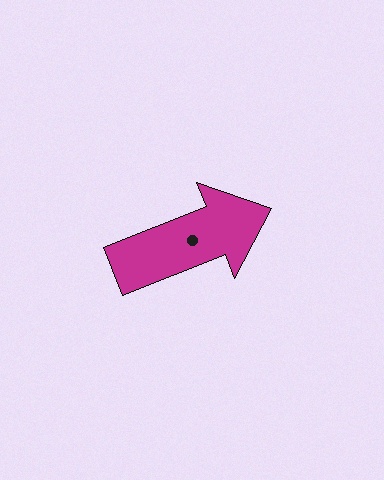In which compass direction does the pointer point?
East.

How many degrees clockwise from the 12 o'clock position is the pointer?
Approximately 68 degrees.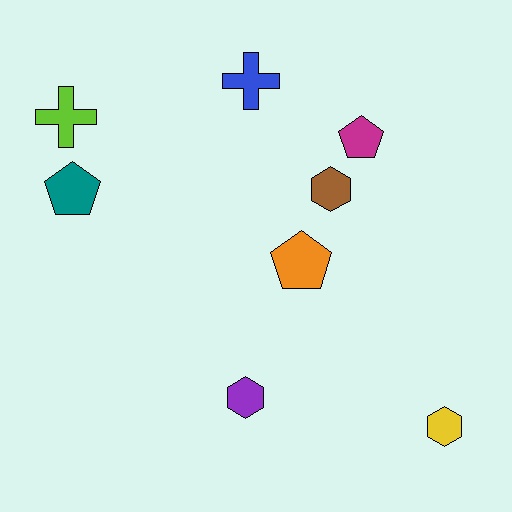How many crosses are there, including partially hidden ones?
There are 2 crosses.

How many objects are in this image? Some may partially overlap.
There are 8 objects.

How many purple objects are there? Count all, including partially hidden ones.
There is 1 purple object.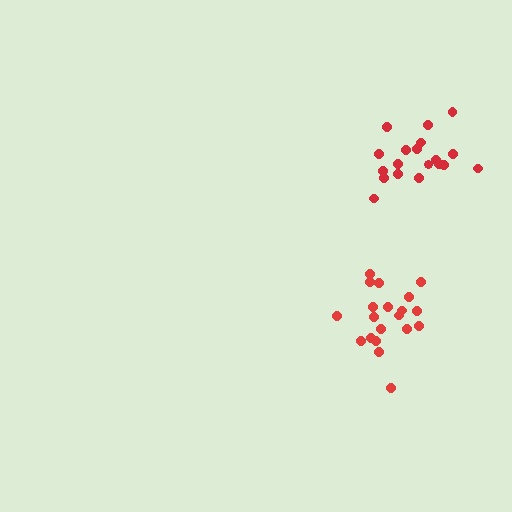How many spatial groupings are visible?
There are 2 spatial groupings.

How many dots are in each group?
Group 1: 19 dots, Group 2: 20 dots (39 total).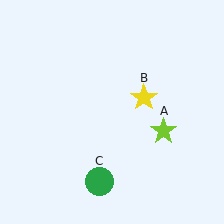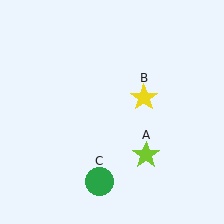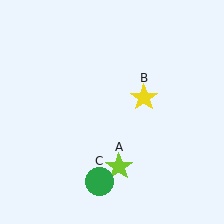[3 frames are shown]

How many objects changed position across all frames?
1 object changed position: lime star (object A).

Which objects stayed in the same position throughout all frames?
Yellow star (object B) and green circle (object C) remained stationary.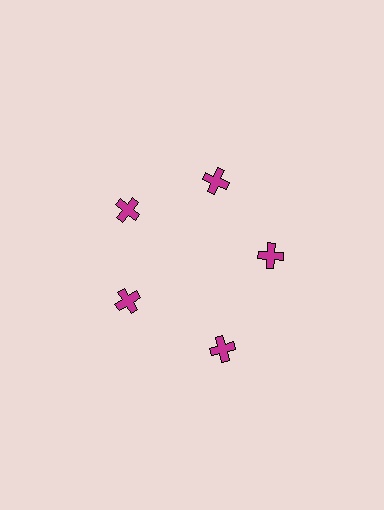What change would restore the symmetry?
The symmetry would be restored by moving it inward, back onto the ring so that all 5 crosses sit at equal angles and equal distance from the center.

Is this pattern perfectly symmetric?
No. The 5 magenta crosses are arranged in a ring, but one element near the 5 o'clock position is pushed outward from the center, breaking the 5-fold rotational symmetry.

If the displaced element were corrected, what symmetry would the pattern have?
It would have 5-fold rotational symmetry — the pattern would map onto itself every 72 degrees.